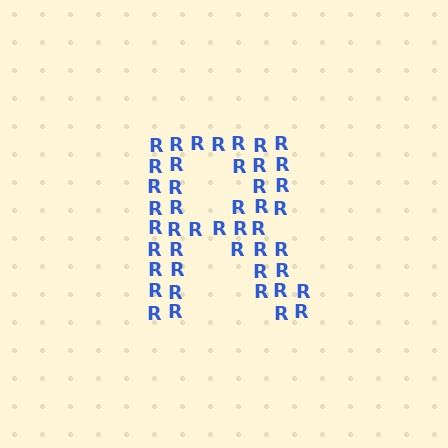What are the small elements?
The small elements are letter R's.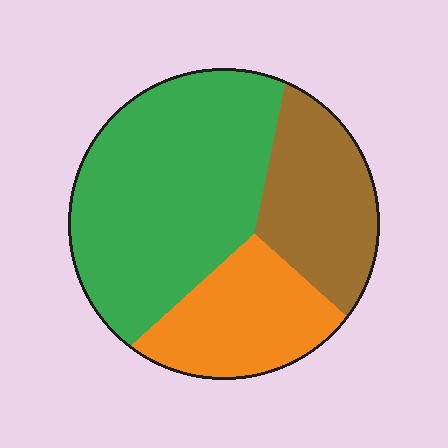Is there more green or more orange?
Green.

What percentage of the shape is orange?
Orange takes up about one quarter (1/4) of the shape.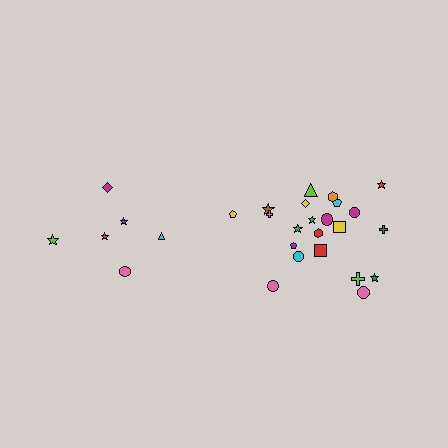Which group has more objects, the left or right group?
The right group.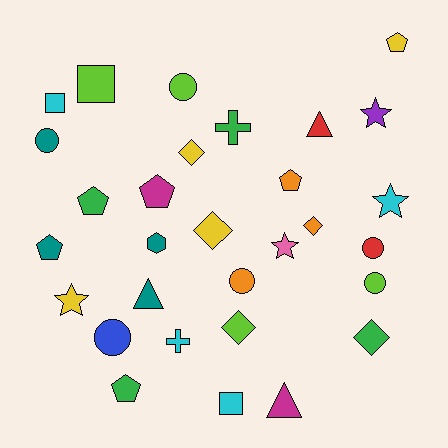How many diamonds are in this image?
There are 5 diamonds.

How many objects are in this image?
There are 30 objects.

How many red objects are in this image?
There are 2 red objects.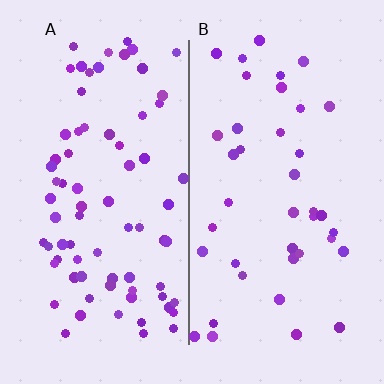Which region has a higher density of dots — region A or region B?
A (the left).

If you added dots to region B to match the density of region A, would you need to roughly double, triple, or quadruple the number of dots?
Approximately double.